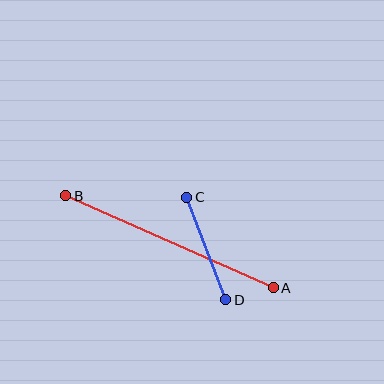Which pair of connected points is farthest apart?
Points A and B are farthest apart.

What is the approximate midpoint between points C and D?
The midpoint is at approximately (206, 249) pixels.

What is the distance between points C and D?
The distance is approximately 109 pixels.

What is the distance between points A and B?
The distance is approximately 227 pixels.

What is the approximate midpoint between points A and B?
The midpoint is at approximately (170, 242) pixels.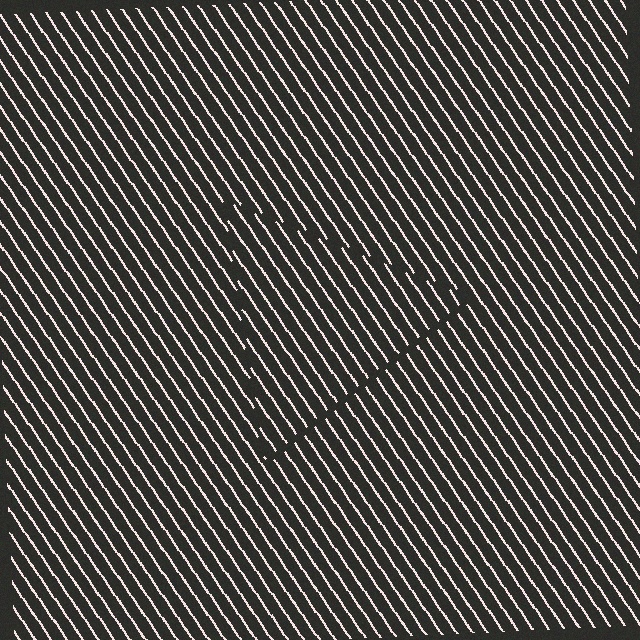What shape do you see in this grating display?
An illusory triangle. The interior of the shape contains the same grating, shifted by half a period — the contour is defined by the phase discontinuity where line-ends from the inner and outer gratings abut.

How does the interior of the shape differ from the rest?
The interior of the shape contains the same grating, shifted by half a period — the contour is defined by the phase discontinuity where line-ends from the inner and outer gratings abut.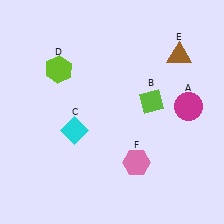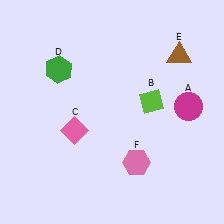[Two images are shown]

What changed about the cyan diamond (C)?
In Image 1, C is cyan. In Image 2, it changed to pink.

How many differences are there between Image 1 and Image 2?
There are 2 differences between the two images.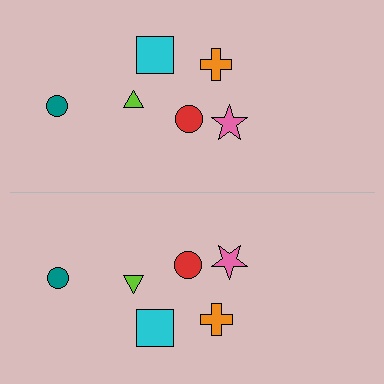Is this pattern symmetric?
Yes, this pattern has bilateral (reflection) symmetry.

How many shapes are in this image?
There are 12 shapes in this image.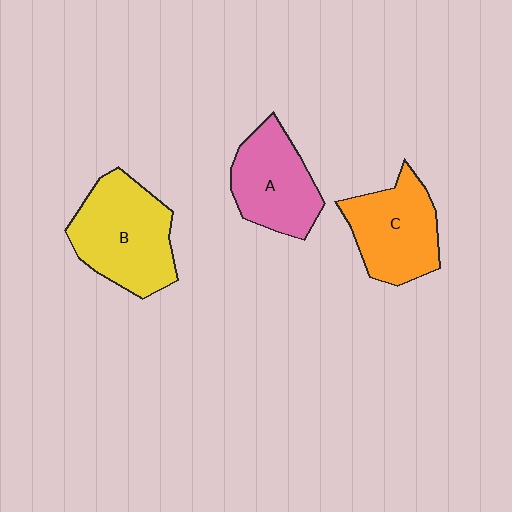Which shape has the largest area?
Shape B (yellow).